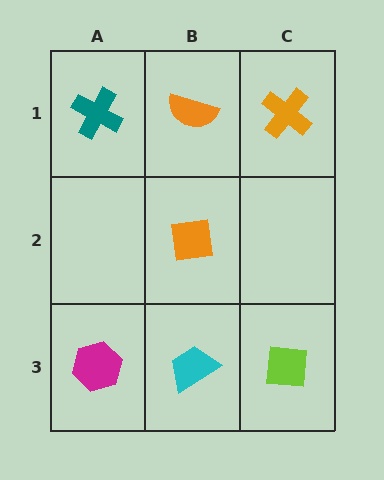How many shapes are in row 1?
3 shapes.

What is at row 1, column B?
An orange semicircle.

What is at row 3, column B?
A cyan trapezoid.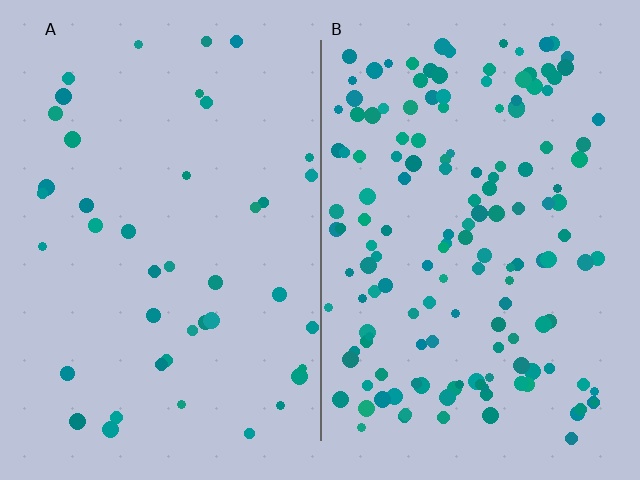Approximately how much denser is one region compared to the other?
Approximately 3.6× — region B over region A.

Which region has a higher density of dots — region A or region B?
B (the right).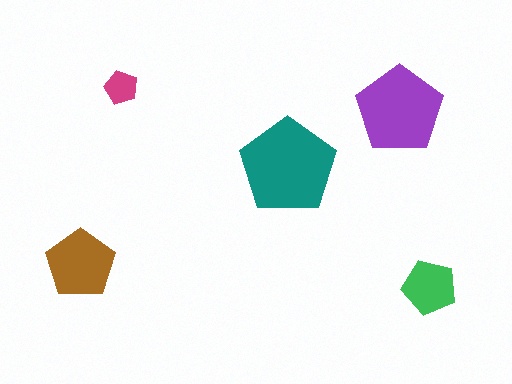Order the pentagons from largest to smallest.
the teal one, the purple one, the brown one, the green one, the magenta one.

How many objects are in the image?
There are 5 objects in the image.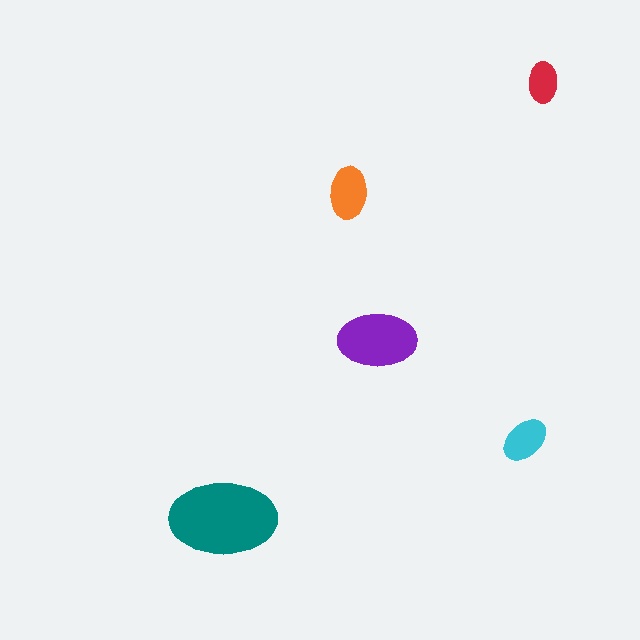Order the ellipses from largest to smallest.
the teal one, the purple one, the orange one, the cyan one, the red one.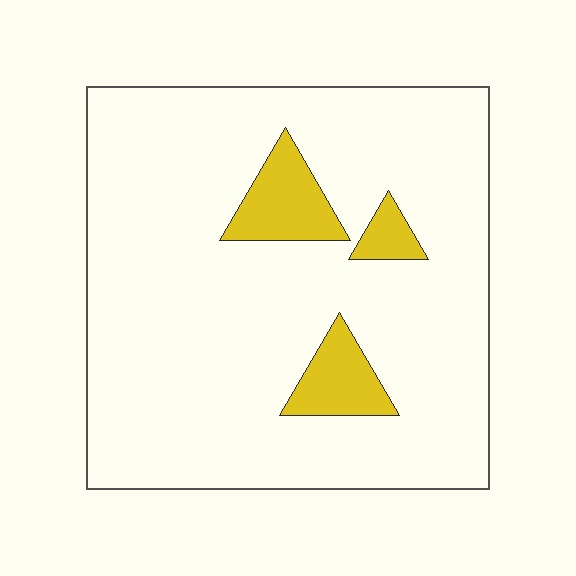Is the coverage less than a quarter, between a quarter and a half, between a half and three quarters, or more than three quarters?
Less than a quarter.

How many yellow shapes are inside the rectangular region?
3.